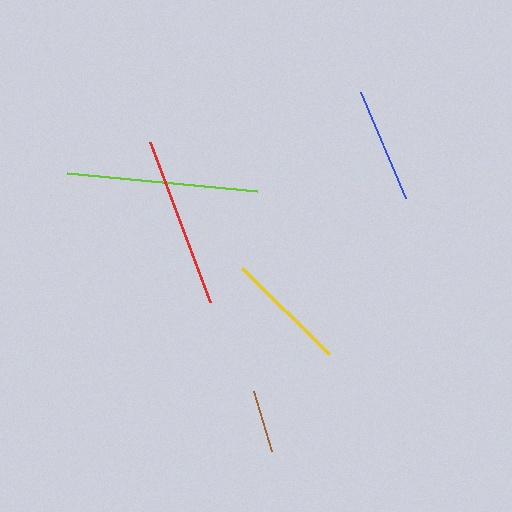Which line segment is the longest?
The lime line is the longest at approximately 190 pixels.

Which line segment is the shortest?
The brown line is the shortest at approximately 63 pixels.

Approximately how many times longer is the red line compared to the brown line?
The red line is approximately 2.7 times the length of the brown line.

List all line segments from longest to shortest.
From longest to shortest: lime, red, yellow, blue, brown.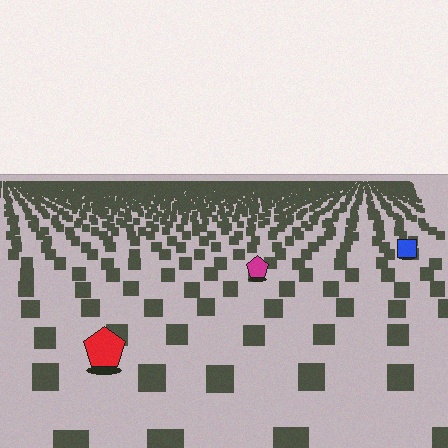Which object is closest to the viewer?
The red pentagon is closest. The texture marks near it are larger and more spread out.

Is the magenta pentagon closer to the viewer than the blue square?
Yes. The magenta pentagon is closer — you can tell from the texture gradient: the ground texture is coarser near it.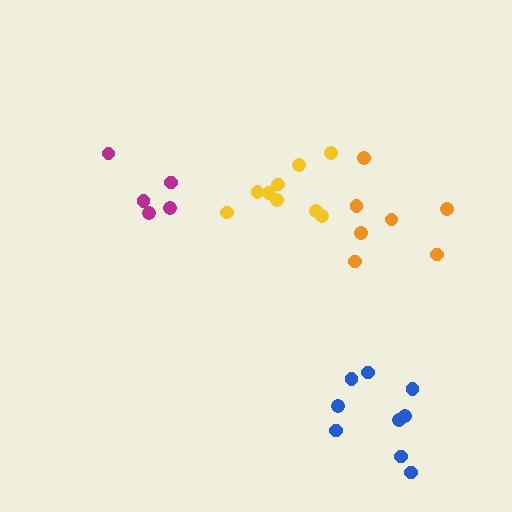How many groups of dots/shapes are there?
There are 4 groups.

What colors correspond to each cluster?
The clusters are colored: yellow, orange, blue, magenta.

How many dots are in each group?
Group 1: 9 dots, Group 2: 7 dots, Group 3: 9 dots, Group 4: 5 dots (30 total).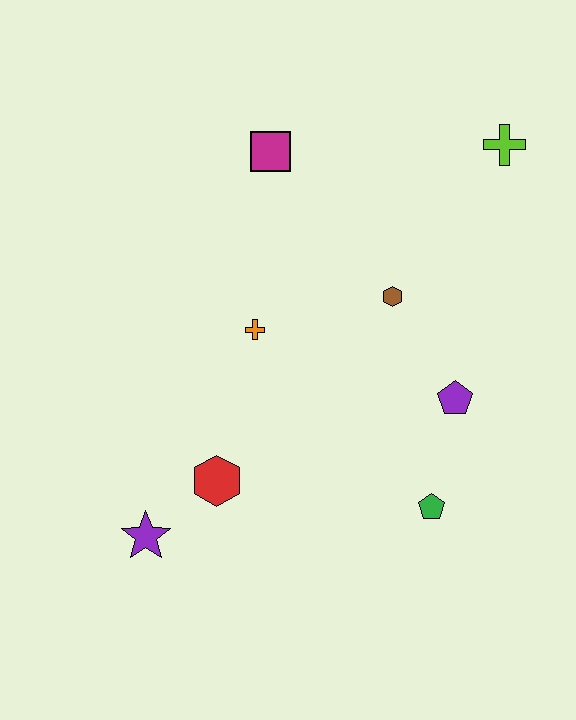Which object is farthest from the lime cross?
The purple star is farthest from the lime cross.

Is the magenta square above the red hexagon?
Yes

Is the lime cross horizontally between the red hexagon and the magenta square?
No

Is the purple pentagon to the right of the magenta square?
Yes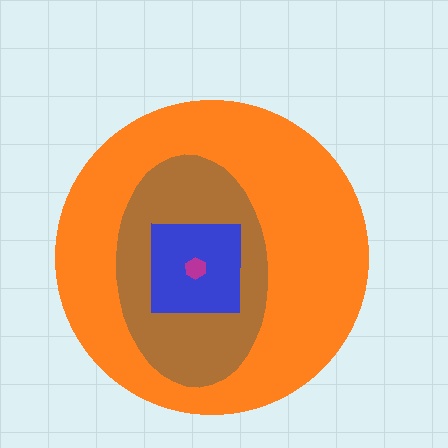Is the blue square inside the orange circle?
Yes.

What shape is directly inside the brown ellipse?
The blue square.